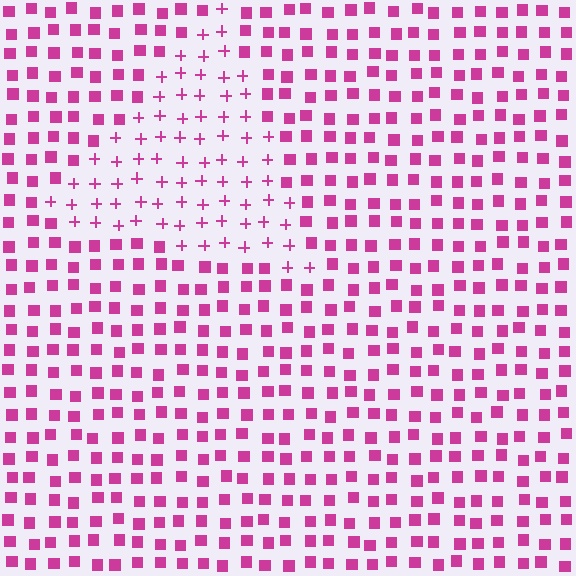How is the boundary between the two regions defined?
The boundary is defined by a change in element shape: plus signs inside vs. squares outside. All elements share the same color and spacing.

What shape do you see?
I see a triangle.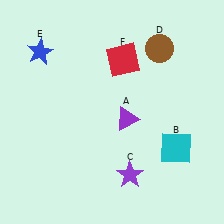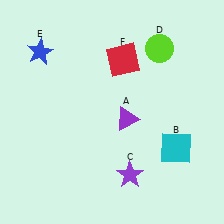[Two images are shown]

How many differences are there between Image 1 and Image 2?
There is 1 difference between the two images.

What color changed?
The circle (D) changed from brown in Image 1 to lime in Image 2.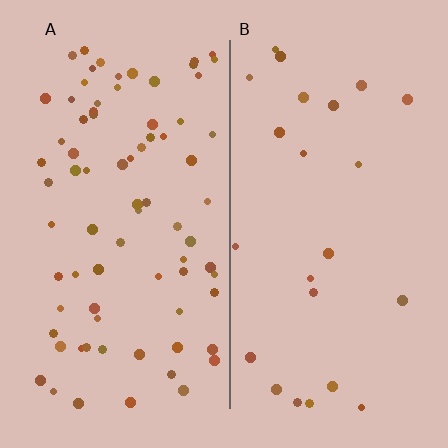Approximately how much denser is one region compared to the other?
Approximately 3.2× — region A over region B.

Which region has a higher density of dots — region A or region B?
A (the left).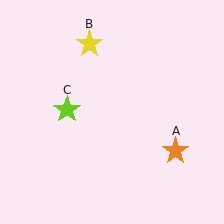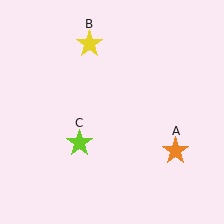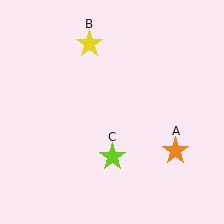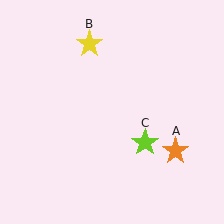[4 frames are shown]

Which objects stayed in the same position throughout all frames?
Orange star (object A) and yellow star (object B) remained stationary.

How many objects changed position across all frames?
1 object changed position: lime star (object C).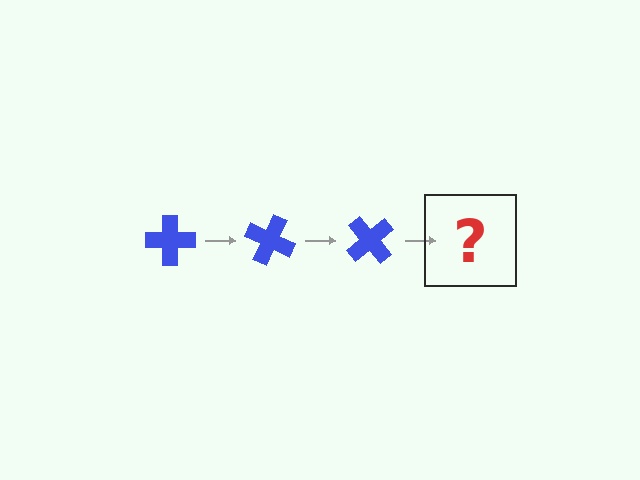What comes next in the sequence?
The next element should be a blue cross rotated 75 degrees.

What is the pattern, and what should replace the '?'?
The pattern is that the cross rotates 25 degrees each step. The '?' should be a blue cross rotated 75 degrees.